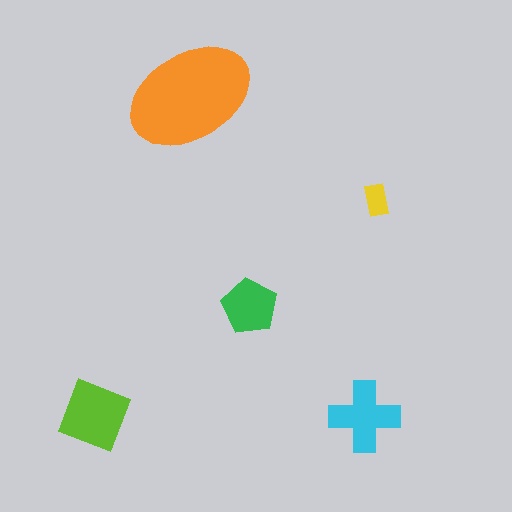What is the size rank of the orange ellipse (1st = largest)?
1st.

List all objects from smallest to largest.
The yellow rectangle, the green pentagon, the cyan cross, the lime square, the orange ellipse.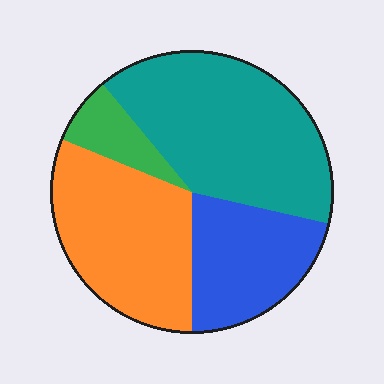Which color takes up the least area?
Green, at roughly 10%.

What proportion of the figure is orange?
Orange takes up about one third (1/3) of the figure.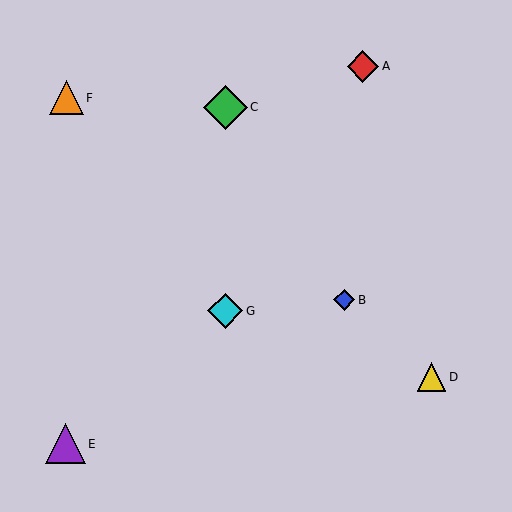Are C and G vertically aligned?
Yes, both are at x≈225.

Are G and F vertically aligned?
No, G is at x≈225 and F is at x≈66.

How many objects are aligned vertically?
2 objects (C, G) are aligned vertically.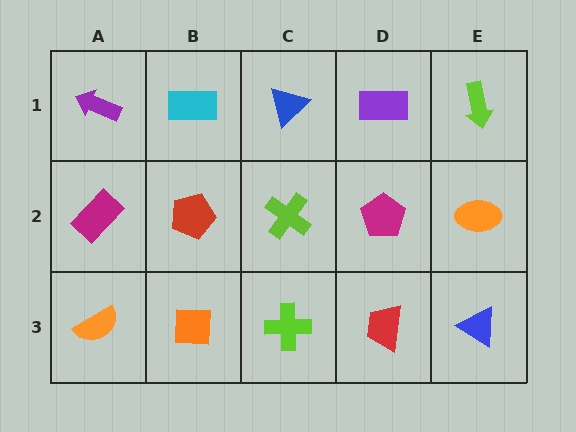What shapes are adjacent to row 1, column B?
A red pentagon (row 2, column B), a purple arrow (row 1, column A), a blue triangle (row 1, column C).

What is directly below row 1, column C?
A lime cross.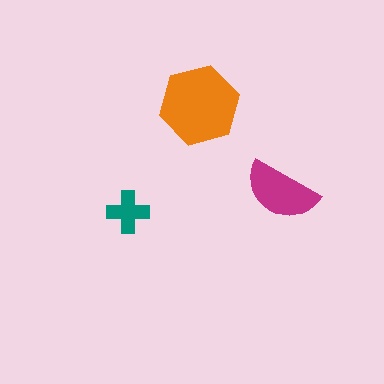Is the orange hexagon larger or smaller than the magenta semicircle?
Larger.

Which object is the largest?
The orange hexagon.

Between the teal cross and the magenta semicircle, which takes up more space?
The magenta semicircle.